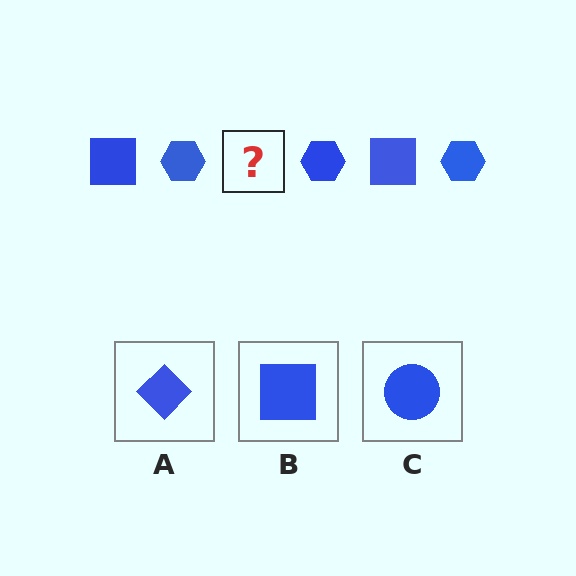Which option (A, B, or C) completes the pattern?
B.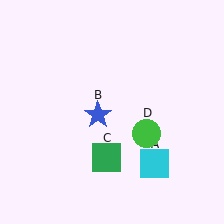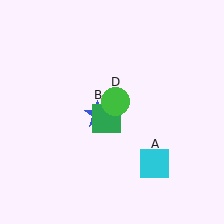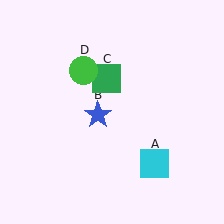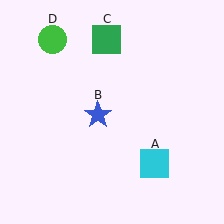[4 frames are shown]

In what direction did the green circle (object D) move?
The green circle (object D) moved up and to the left.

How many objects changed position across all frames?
2 objects changed position: green square (object C), green circle (object D).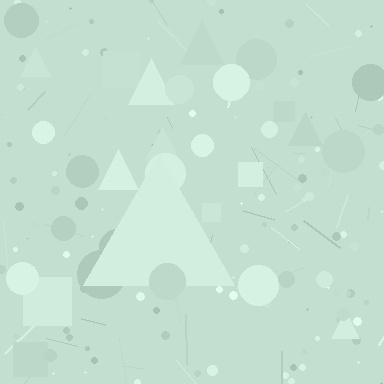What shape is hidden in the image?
A triangle is hidden in the image.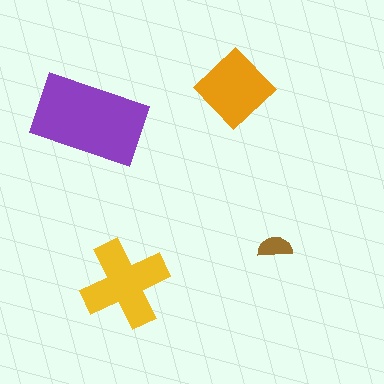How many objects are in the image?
There are 4 objects in the image.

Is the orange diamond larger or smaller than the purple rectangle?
Smaller.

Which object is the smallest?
The brown semicircle.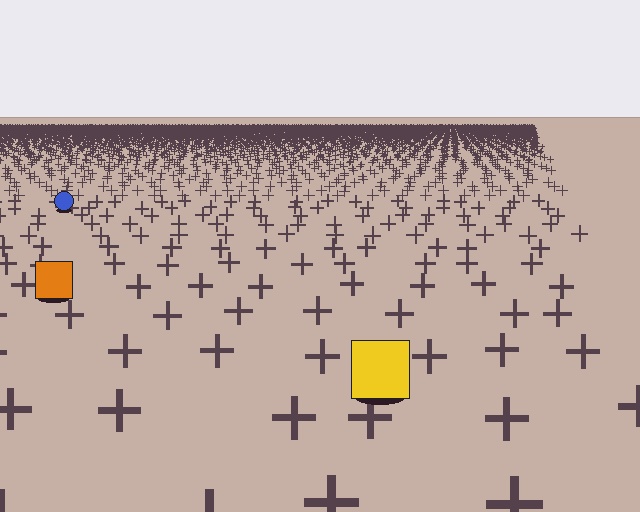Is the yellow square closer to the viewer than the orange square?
Yes. The yellow square is closer — you can tell from the texture gradient: the ground texture is coarser near it.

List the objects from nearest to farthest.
From nearest to farthest: the yellow square, the orange square, the blue circle.